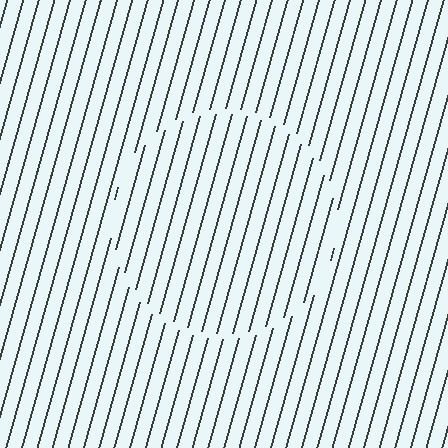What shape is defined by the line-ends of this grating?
An illusory circle. The interior of the shape contains the same grating, shifted by half a period — the contour is defined by the phase discontinuity where line-ends from the inner and outer gratings abut.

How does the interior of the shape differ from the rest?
The interior of the shape contains the same grating, shifted by half a period — the contour is defined by the phase discontinuity where line-ends from the inner and outer gratings abut.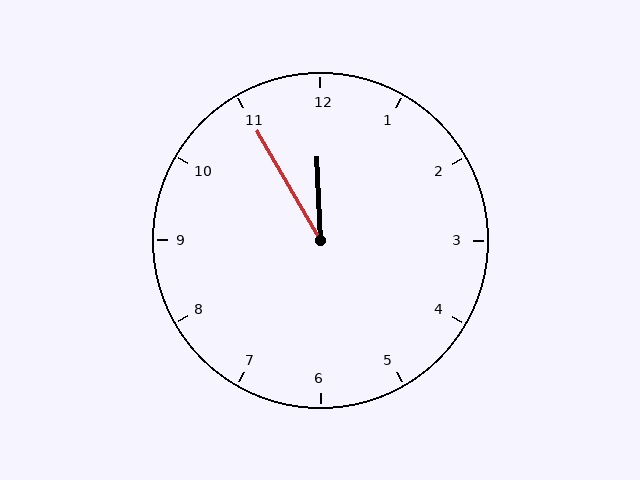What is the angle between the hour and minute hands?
Approximately 28 degrees.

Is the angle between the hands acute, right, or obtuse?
It is acute.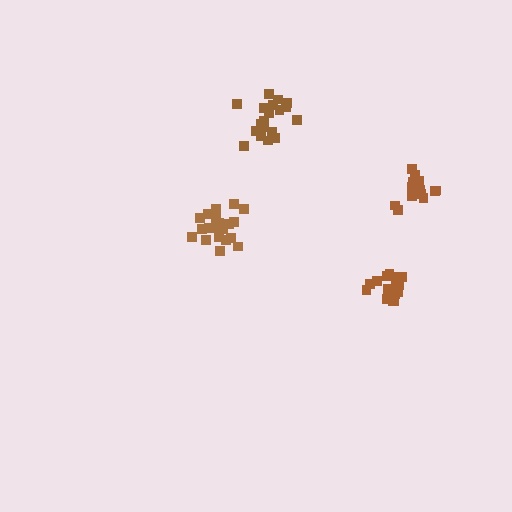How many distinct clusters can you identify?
There are 4 distinct clusters.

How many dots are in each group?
Group 1: 21 dots, Group 2: 19 dots, Group 3: 15 dots, Group 4: 21 dots (76 total).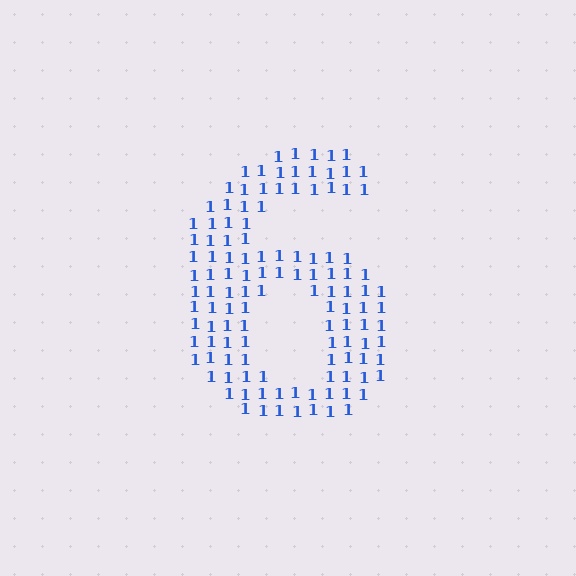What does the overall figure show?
The overall figure shows the digit 6.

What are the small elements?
The small elements are digit 1's.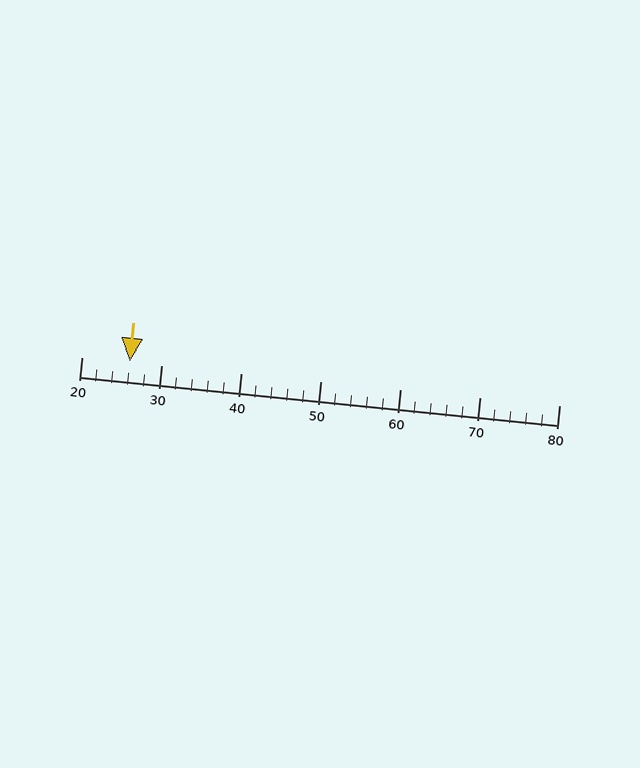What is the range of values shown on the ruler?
The ruler shows values from 20 to 80.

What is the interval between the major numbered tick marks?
The major tick marks are spaced 10 units apart.